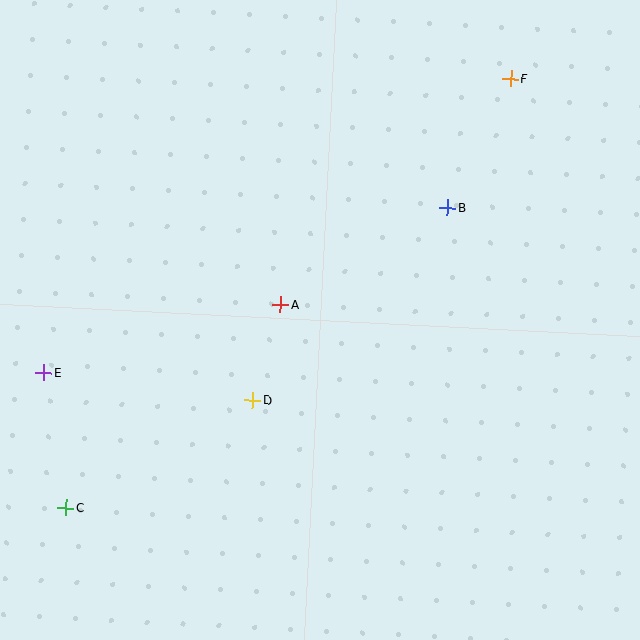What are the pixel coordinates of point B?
Point B is at (448, 208).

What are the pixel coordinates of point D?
Point D is at (253, 400).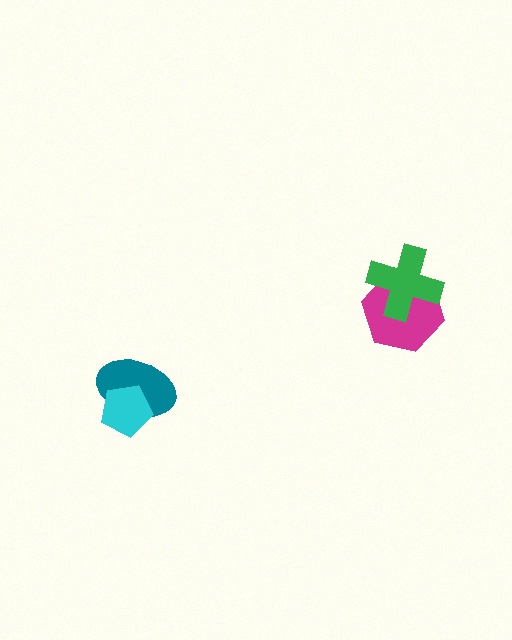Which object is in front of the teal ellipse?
The cyan pentagon is in front of the teal ellipse.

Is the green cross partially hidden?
No, no other shape covers it.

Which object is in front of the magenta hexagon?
The green cross is in front of the magenta hexagon.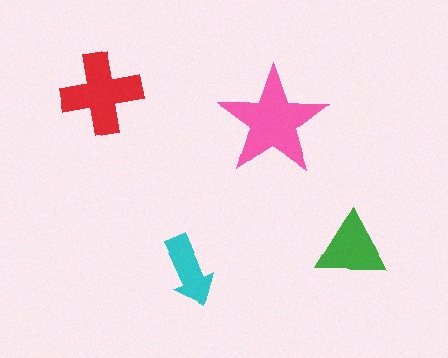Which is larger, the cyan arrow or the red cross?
The red cross.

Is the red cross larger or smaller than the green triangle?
Larger.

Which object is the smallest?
The cyan arrow.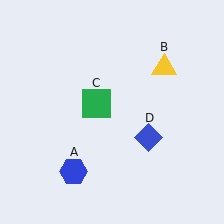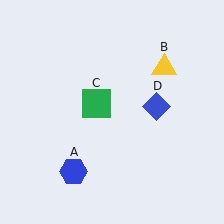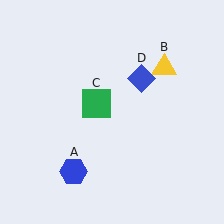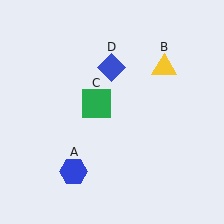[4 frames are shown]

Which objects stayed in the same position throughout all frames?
Blue hexagon (object A) and yellow triangle (object B) and green square (object C) remained stationary.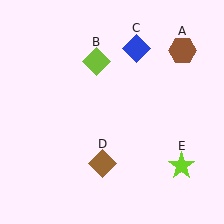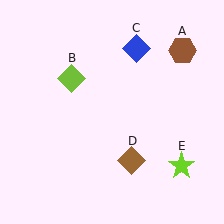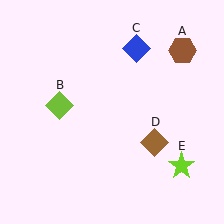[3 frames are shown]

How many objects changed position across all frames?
2 objects changed position: lime diamond (object B), brown diamond (object D).